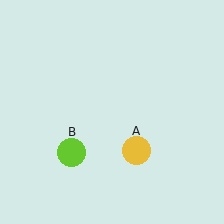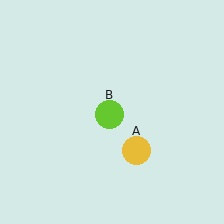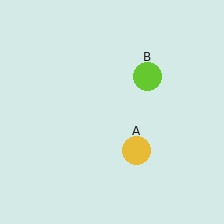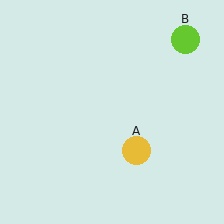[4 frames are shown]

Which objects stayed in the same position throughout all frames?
Yellow circle (object A) remained stationary.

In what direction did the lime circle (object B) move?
The lime circle (object B) moved up and to the right.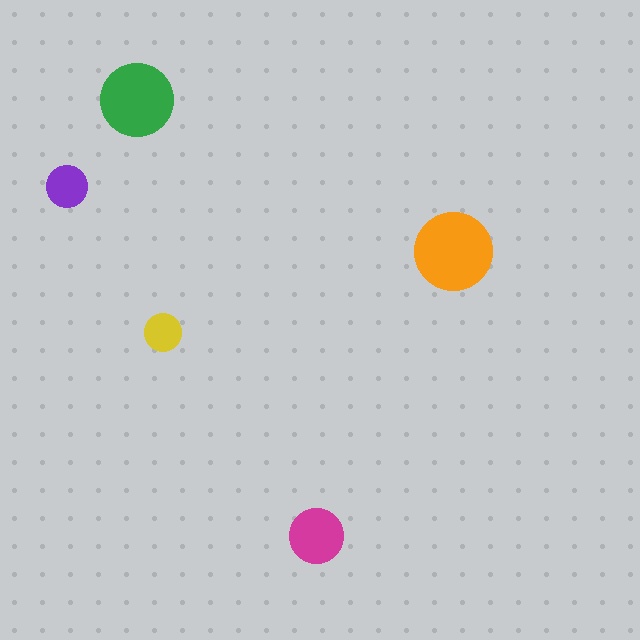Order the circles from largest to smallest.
the orange one, the green one, the magenta one, the purple one, the yellow one.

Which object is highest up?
The green circle is topmost.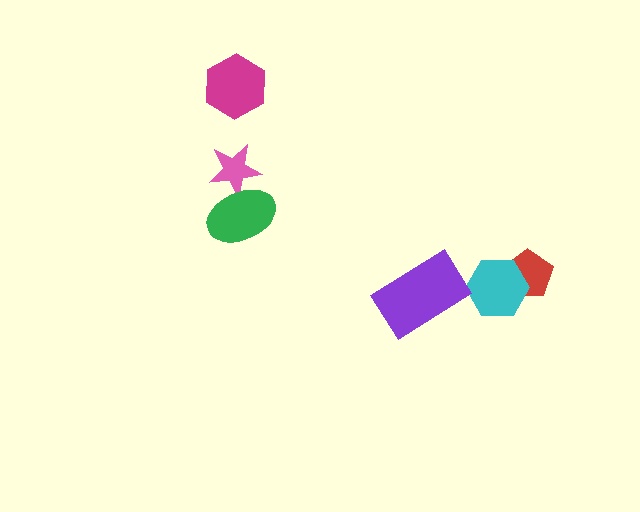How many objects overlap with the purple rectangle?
0 objects overlap with the purple rectangle.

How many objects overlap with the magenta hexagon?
0 objects overlap with the magenta hexagon.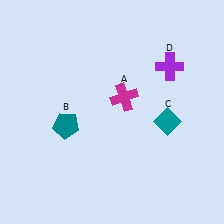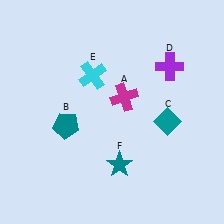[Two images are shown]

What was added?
A cyan cross (E), a teal star (F) were added in Image 2.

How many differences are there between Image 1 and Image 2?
There are 2 differences between the two images.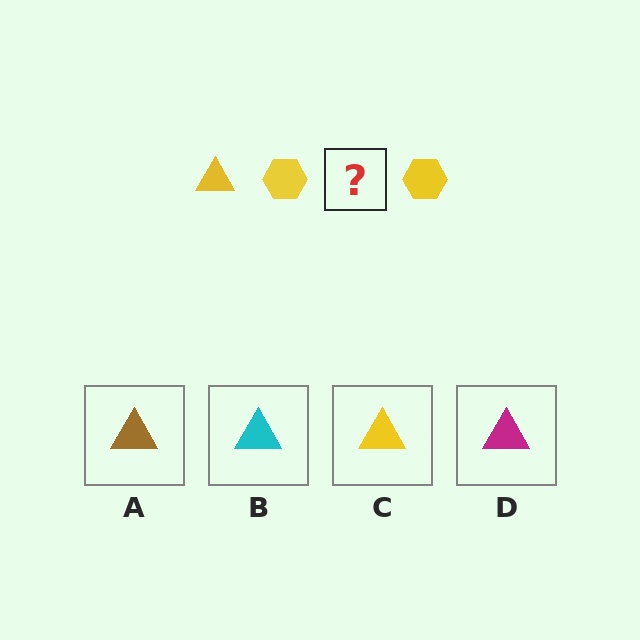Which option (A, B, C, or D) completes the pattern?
C.